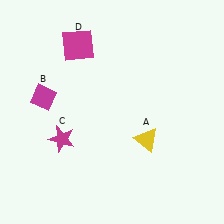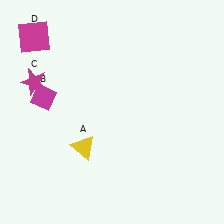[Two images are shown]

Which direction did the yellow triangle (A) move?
The yellow triangle (A) moved left.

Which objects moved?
The objects that moved are: the yellow triangle (A), the magenta star (C), the magenta square (D).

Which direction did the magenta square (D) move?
The magenta square (D) moved left.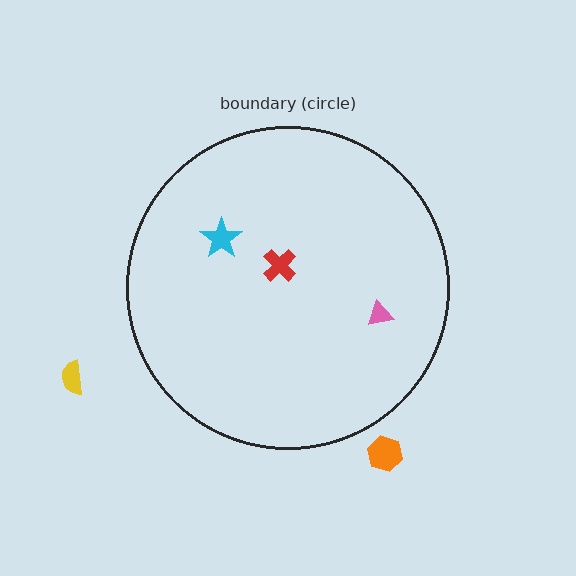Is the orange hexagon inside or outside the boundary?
Outside.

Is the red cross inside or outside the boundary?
Inside.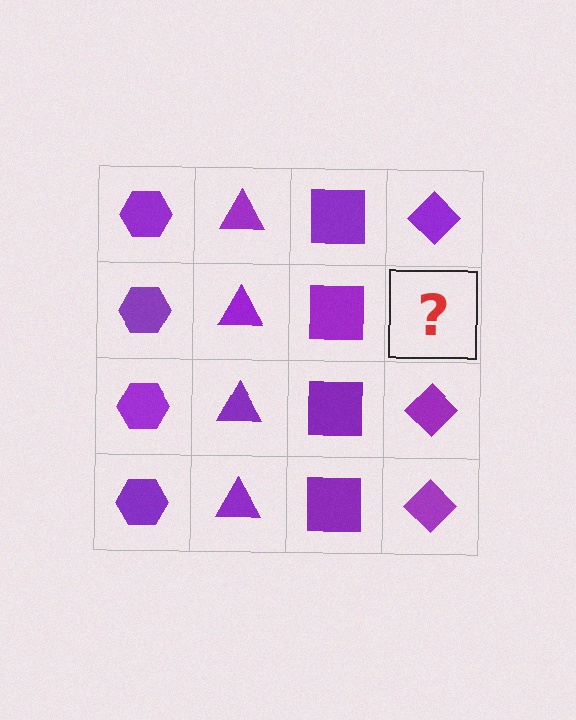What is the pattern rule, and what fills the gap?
The rule is that each column has a consistent shape. The gap should be filled with a purple diamond.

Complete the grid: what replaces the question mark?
The question mark should be replaced with a purple diamond.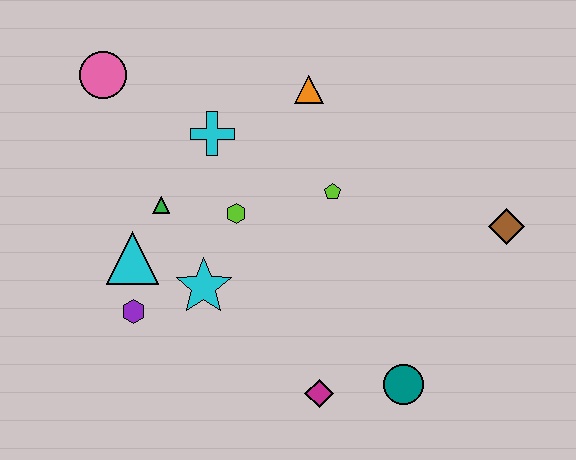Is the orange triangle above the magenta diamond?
Yes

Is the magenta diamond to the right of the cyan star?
Yes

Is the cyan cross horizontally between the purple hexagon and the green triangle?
No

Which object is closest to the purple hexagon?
The cyan triangle is closest to the purple hexagon.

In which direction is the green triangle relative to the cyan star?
The green triangle is above the cyan star.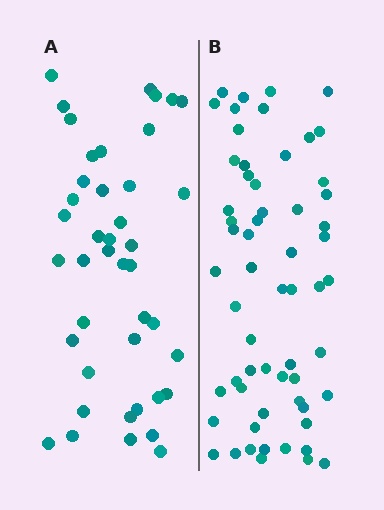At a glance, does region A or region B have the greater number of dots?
Region B (the right region) has more dots.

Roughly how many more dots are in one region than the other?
Region B has approximately 20 more dots than region A.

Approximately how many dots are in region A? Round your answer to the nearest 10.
About 40 dots. (The exact count is 42, which rounds to 40.)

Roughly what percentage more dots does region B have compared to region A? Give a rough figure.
About 45% more.